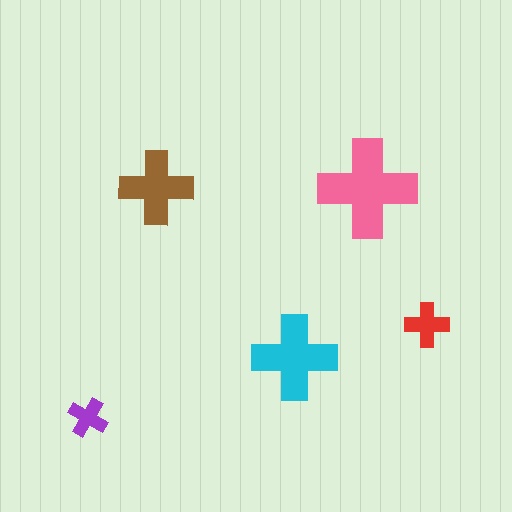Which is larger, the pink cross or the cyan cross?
The pink one.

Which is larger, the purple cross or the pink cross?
The pink one.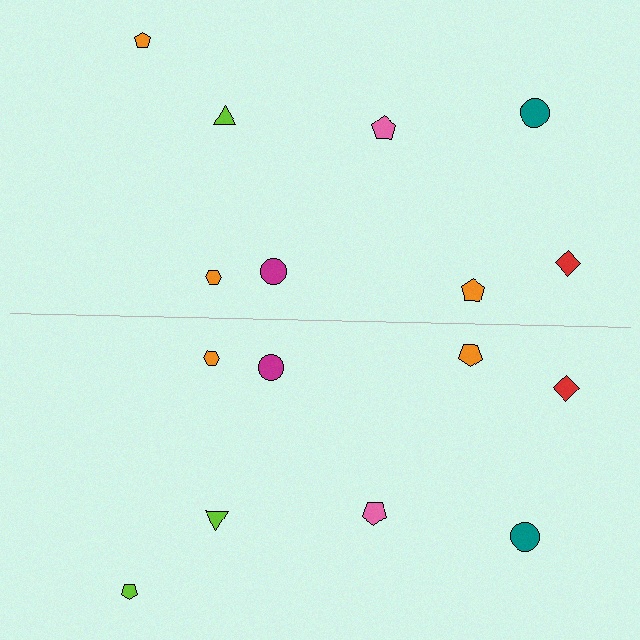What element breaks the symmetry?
The lime pentagon on the bottom side breaks the symmetry — its mirror counterpart is orange.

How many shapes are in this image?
There are 16 shapes in this image.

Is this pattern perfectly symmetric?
No, the pattern is not perfectly symmetric. The lime pentagon on the bottom side breaks the symmetry — its mirror counterpart is orange.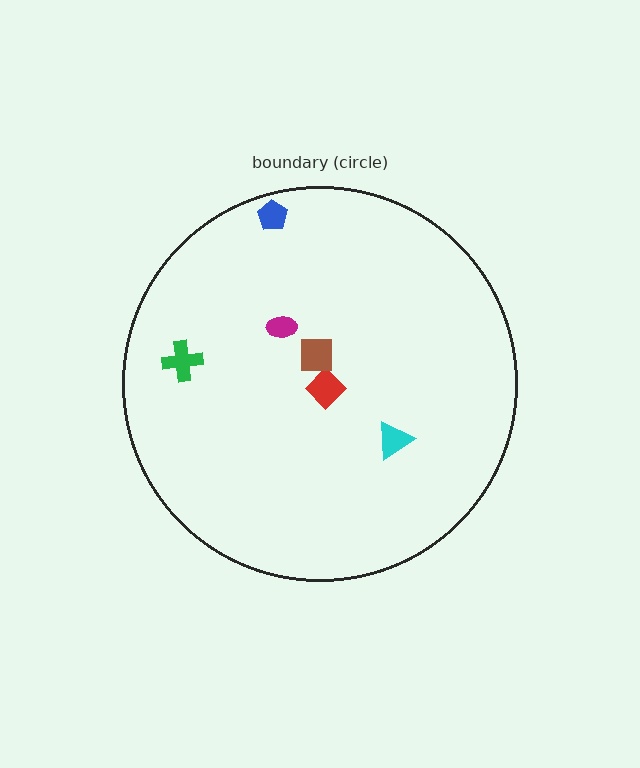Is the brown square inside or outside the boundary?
Inside.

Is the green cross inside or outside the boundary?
Inside.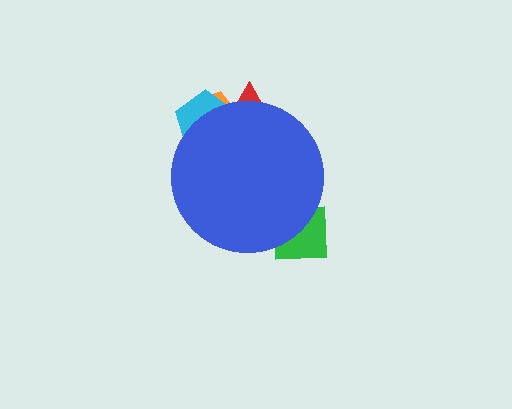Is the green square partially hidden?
Yes, the green square is partially hidden behind the blue circle.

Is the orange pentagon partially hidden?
Yes, the orange pentagon is partially hidden behind the blue circle.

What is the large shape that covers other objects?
A blue circle.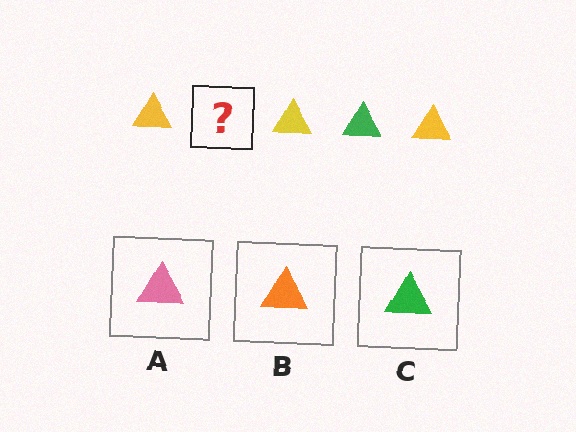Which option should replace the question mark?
Option C.